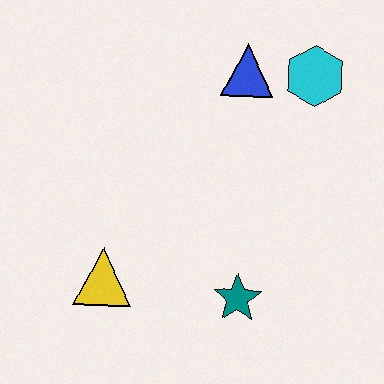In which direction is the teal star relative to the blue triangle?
The teal star is below the blue triangle.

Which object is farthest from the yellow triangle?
The cyan hexagon is farthest from the yellow triangle.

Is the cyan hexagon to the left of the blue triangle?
No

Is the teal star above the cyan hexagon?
No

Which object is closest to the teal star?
The yellow triangle is closest to the teal star.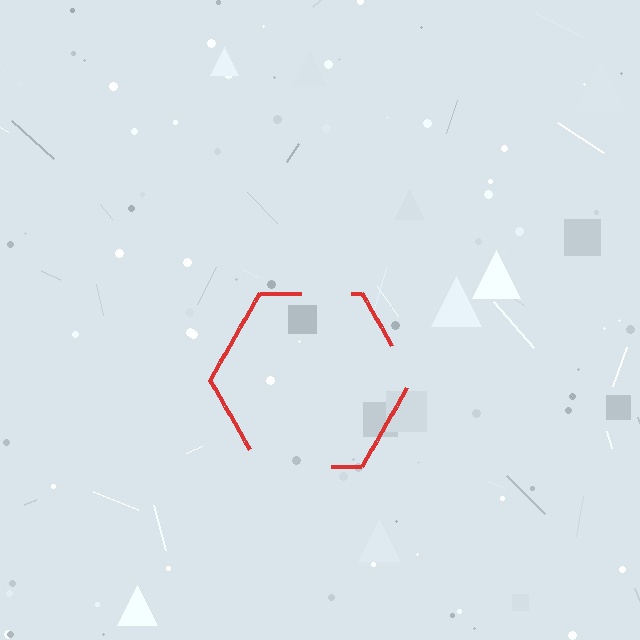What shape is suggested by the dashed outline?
The dashed outline suggests a hexagon.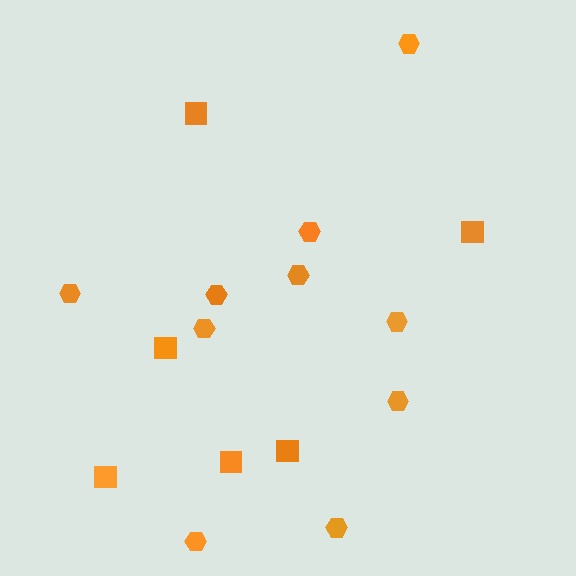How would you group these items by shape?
There are 2 groups: one group of squares (6) and one group of hexagons (10).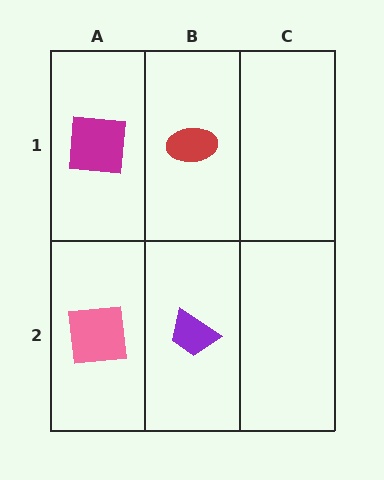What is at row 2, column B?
A purple trapezoid.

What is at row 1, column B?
A red ellipse.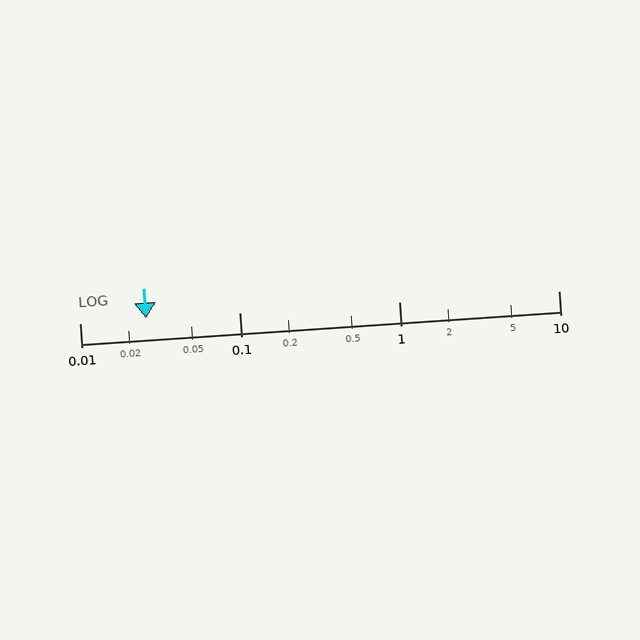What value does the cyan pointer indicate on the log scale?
The pointer indicates approximately 0.026.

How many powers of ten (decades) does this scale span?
The scale spans 3 decades, from 0.01 to 10.